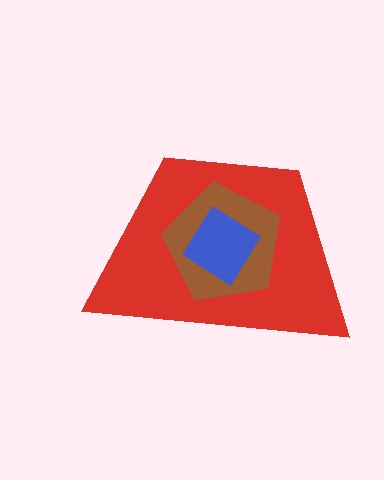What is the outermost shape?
The red trapezoid.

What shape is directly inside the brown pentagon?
The blue diamond.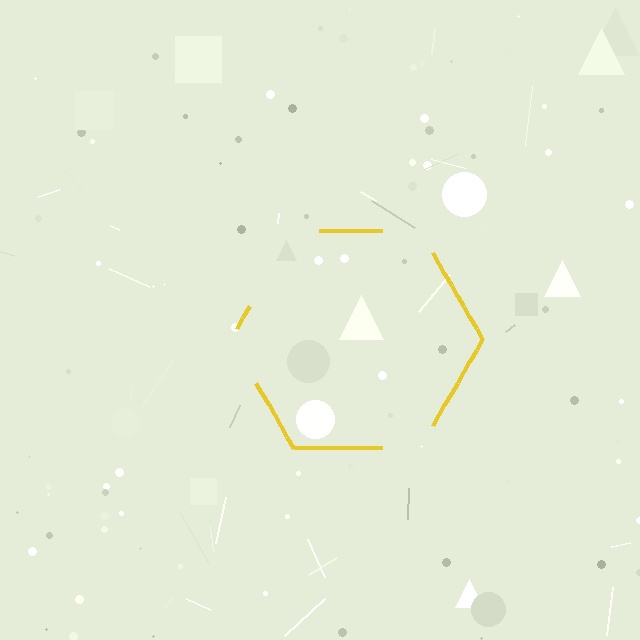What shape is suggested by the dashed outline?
The dashed outline suggests a hexagon.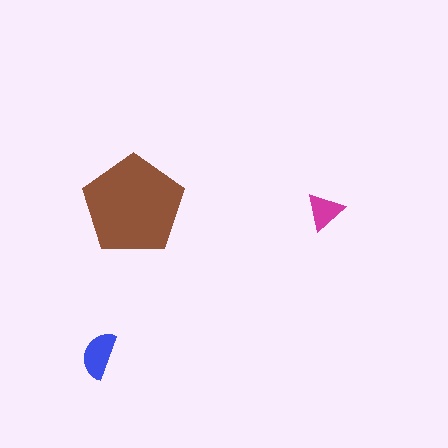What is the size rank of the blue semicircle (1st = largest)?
2nd.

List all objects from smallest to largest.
The magenta triangle, the blue semicircle, the brown pentagon.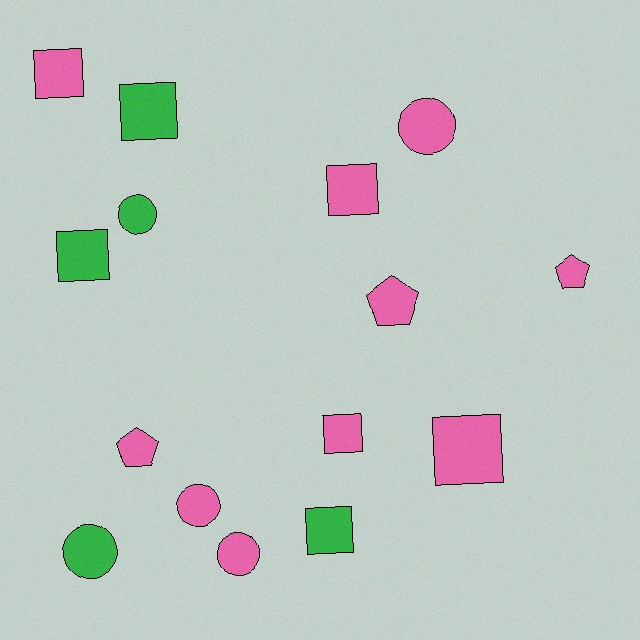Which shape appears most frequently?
Square, with 7 objects.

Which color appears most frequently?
Pink, with 10 objects.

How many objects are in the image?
There are 15 objects.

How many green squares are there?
There are 3 green squares.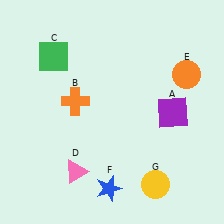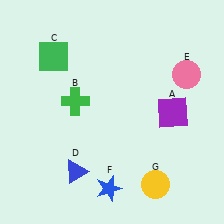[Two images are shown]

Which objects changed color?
B changed from orange to green. D changed from pink to blue. E changed from orange to pink.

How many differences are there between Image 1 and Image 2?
There are 3 differences between the two images.